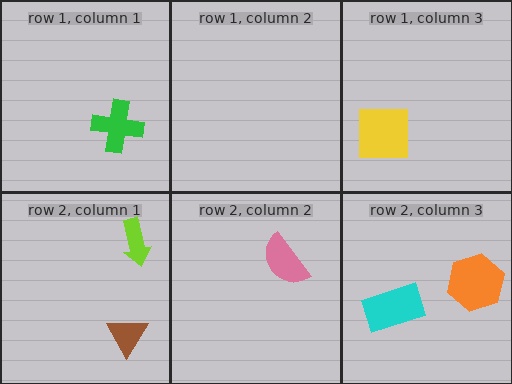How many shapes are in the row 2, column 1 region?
2.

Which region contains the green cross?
The row 1, column 1 region.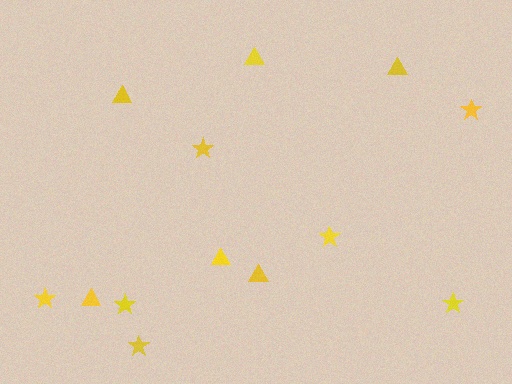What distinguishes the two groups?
There are 2 groups: one group of triangles (6) and one group of stars (7).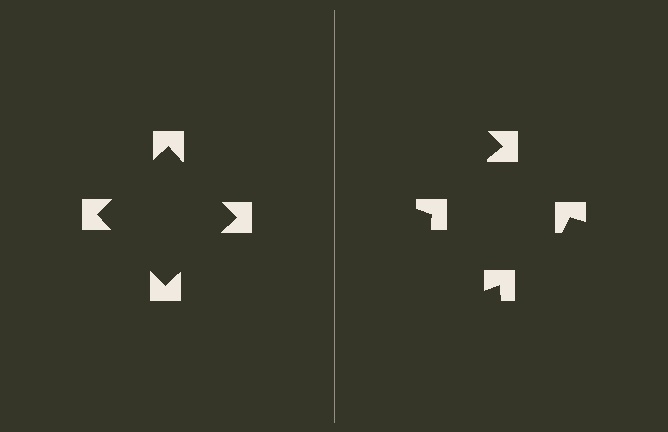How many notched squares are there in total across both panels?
8 — 4 on each side.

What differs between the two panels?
The notched squares are positioned identically on both sides; only the wedge orientations differ. On the left they align to a square; on the right they are misaligned.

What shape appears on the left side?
An illusory square.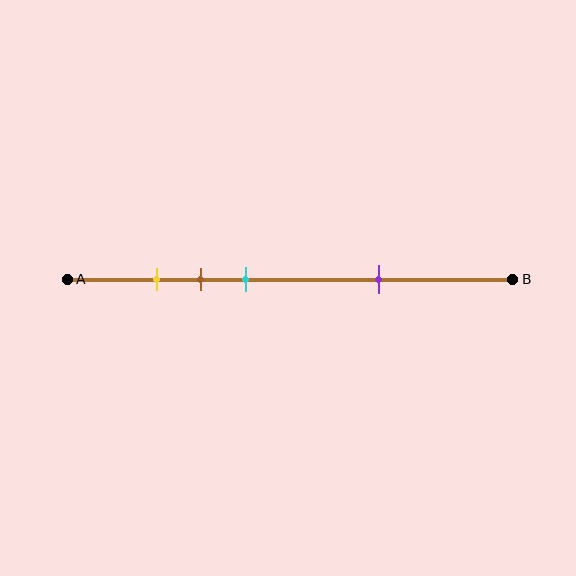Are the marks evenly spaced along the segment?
No, the marks are not evenly spaced.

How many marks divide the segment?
There are 4 marks dividing the segment.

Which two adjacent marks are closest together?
The yellow and brown marks are the closest adjacent pair.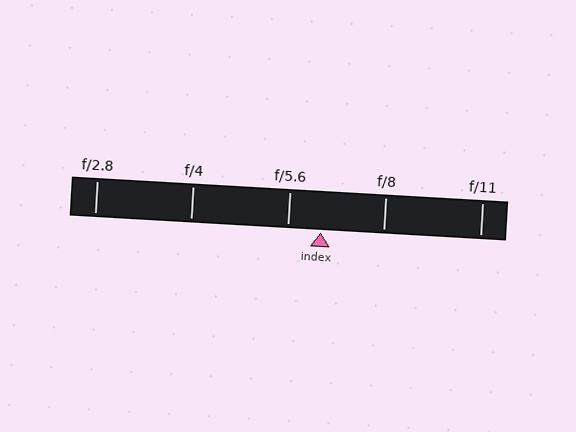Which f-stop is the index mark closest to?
The index mark is closest to f/5.6.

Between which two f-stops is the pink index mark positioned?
The index mark is between f/5.6 and f/8.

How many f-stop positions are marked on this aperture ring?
There are 5 f-stop positions marked.